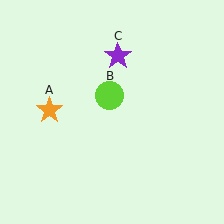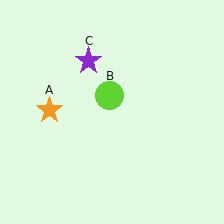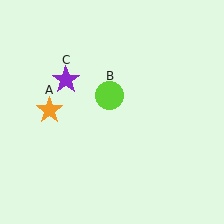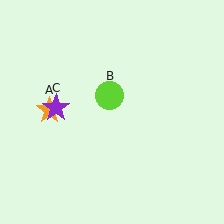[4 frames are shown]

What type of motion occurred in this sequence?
The purple star (object C) rotated counterclockwise around the center of the scene.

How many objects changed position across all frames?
1 object changed position: purple star (object C).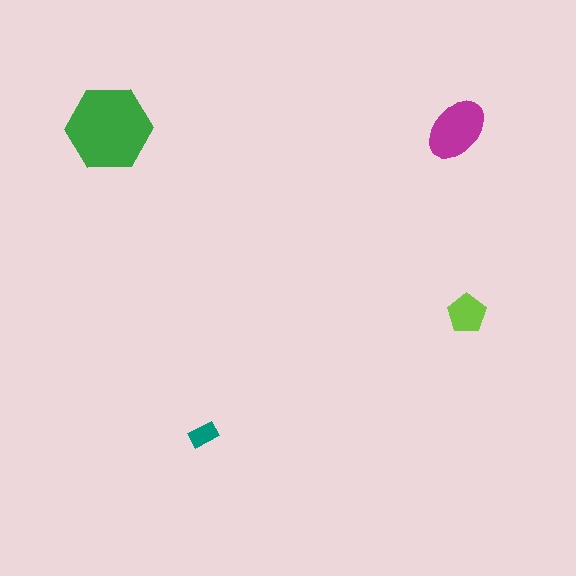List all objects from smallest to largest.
The teal rectangle, the lime pentagon, the magenta ellipse, the green hexagon.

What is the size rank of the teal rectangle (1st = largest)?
4th.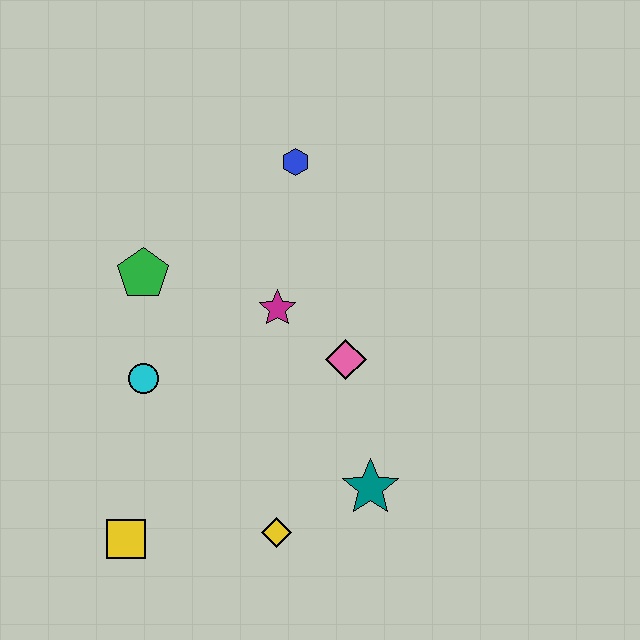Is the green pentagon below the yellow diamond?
No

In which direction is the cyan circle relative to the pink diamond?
The cyan circle is to the left of the pink diamond.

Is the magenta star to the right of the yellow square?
Yes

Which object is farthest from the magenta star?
The yellow square is farthest from the magenta star.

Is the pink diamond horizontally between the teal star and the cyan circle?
Yes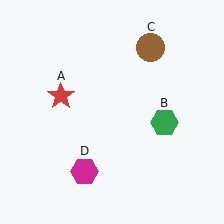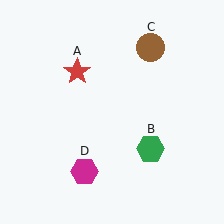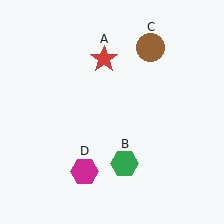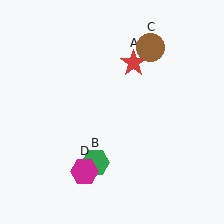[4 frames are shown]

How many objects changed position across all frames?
2 objects changed position: red star (object A), green hexagon (object B).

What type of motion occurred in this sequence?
The red star (object A), green hexagon (object B) rotated clockwise around the center of the scene.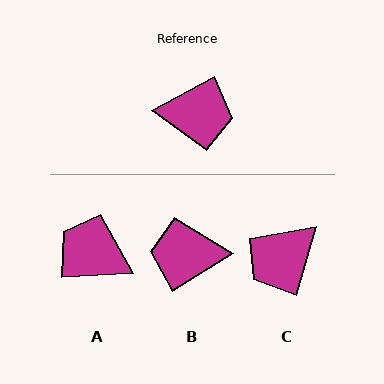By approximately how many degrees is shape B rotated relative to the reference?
Approximately 176 degrees clockwise.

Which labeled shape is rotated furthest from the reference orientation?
B, about 176 degrees away.